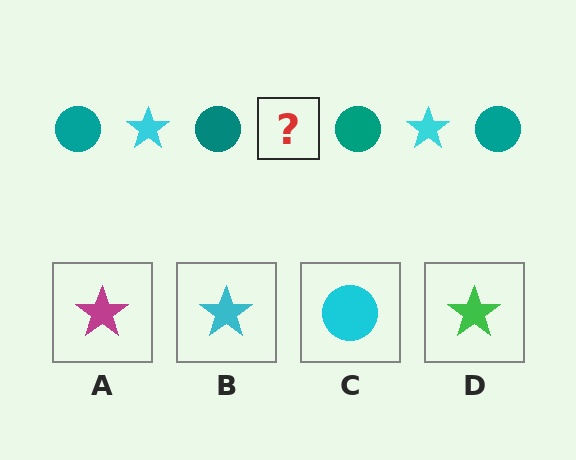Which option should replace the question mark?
Option B.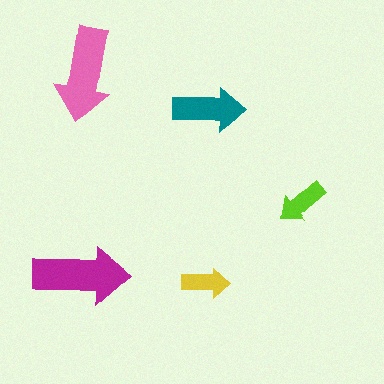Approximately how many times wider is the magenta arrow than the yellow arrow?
About 2 times wider.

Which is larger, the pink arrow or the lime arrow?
The pink one.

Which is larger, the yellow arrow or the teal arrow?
The teal one.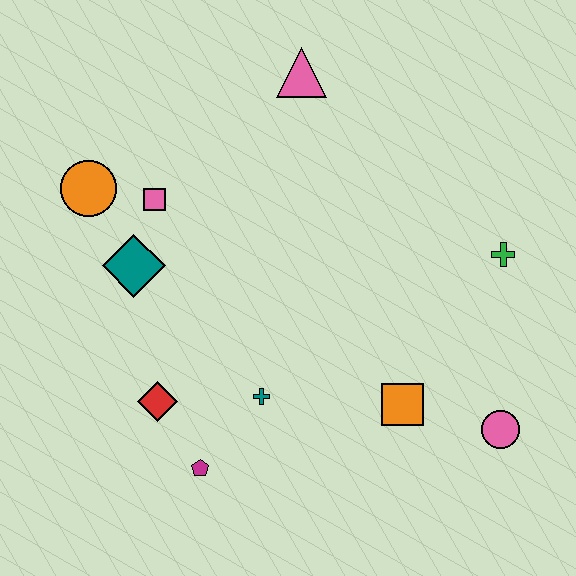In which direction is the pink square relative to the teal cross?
The pink square is above the teal cross.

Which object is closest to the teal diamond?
The pink square is closest to the teal diamond.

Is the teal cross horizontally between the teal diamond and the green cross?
Yes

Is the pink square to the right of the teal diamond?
Yes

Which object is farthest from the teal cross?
The pink triangle is farthest from the teal cross.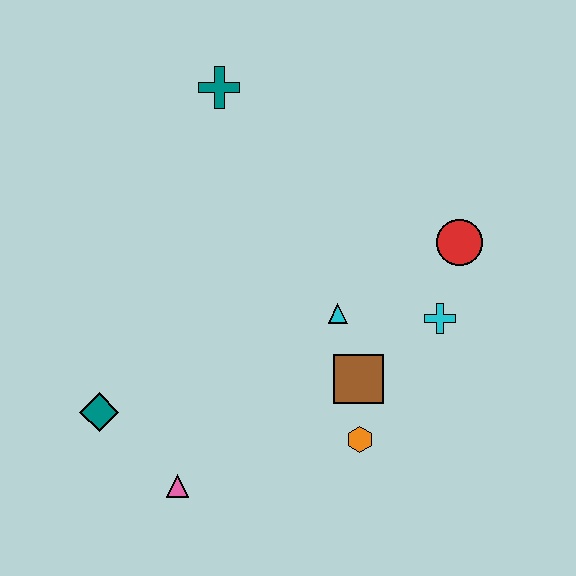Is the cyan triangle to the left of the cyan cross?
Yes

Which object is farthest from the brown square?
The teal cross is farthest from the brown square.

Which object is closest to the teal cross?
The cyan triangle is closest to the teal cross.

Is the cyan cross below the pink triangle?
No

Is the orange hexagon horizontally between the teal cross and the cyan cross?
Yes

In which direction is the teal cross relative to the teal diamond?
The teal cross is above the teal diamond.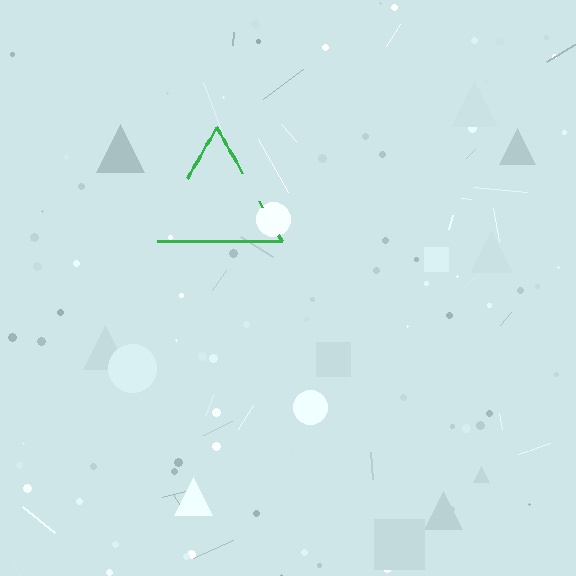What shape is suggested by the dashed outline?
The dashed outline suggests a triangle.